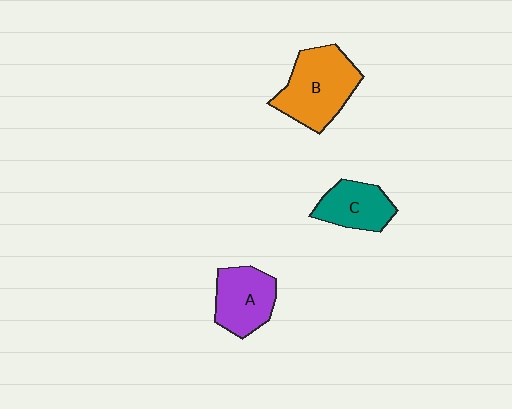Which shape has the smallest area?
Shape C (teal).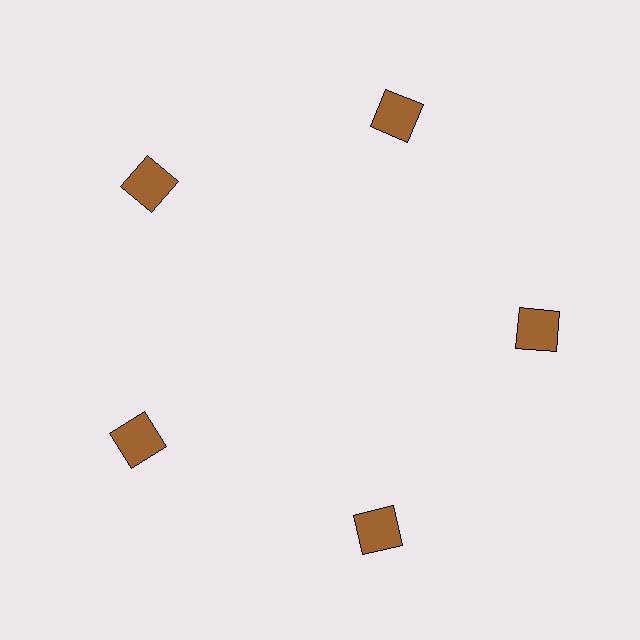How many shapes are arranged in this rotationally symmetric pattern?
There are 5 shapes, arranged in 5 groups of 1.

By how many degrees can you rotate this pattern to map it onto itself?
The pattern maps onto itself every 72 degrees of rotation.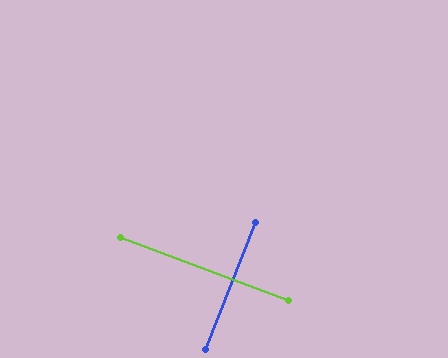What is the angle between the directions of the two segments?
Approximately 89 degrees.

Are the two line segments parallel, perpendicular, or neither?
Perpendicular — they meet at approximately 89°.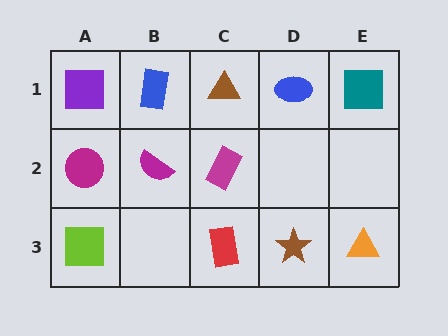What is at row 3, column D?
A brown star.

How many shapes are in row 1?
5 shapes.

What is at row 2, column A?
A magenta circle.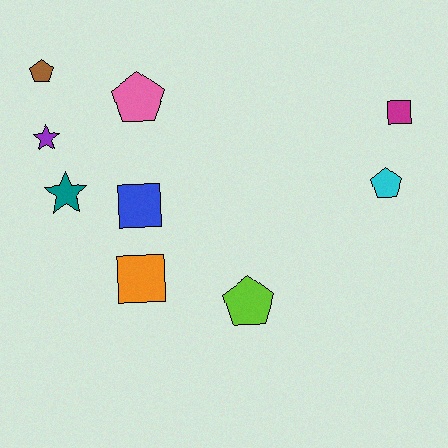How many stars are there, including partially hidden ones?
There are 2 stars.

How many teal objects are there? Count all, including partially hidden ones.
There is 1 teal object.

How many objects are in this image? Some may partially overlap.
There are 9 objects.